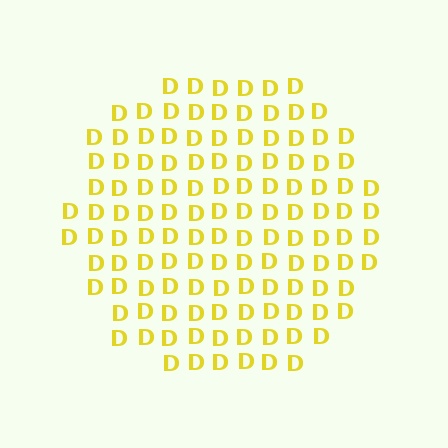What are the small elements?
The small elements are letter D's.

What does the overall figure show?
The overall figure shows a circle.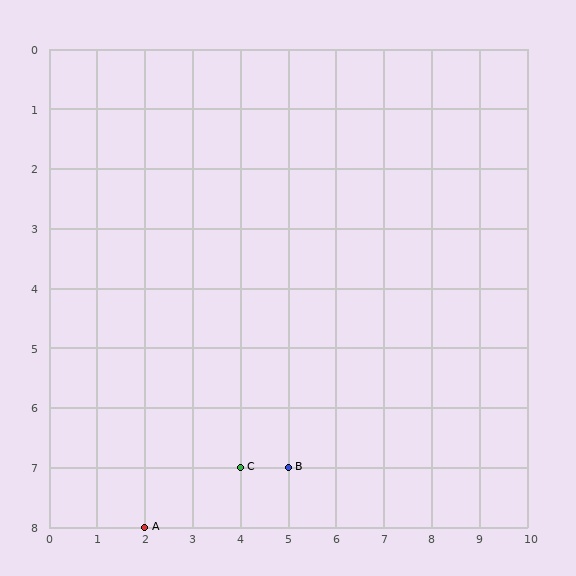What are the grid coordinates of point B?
Point B is at grid coordinates (5, 7).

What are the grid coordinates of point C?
Point C is at grid coordinates (4, 7).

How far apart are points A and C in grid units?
Points A and C are 2 columns and 1 row apart (about 2.2 grid units diagonally).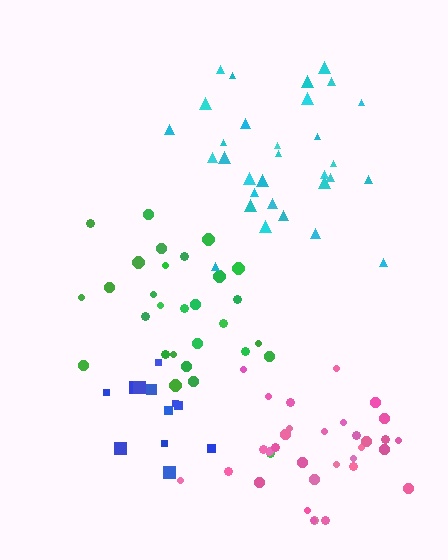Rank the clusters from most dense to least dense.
pink, blue, green, cyan.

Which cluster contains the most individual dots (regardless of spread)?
Pink (32).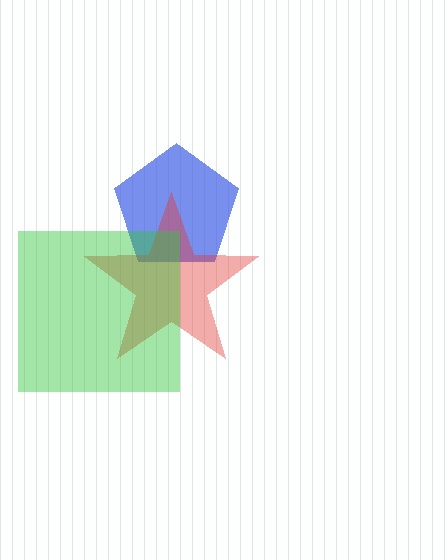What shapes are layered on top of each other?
The layered shapes are: a blue pentagon, a red star, a green square.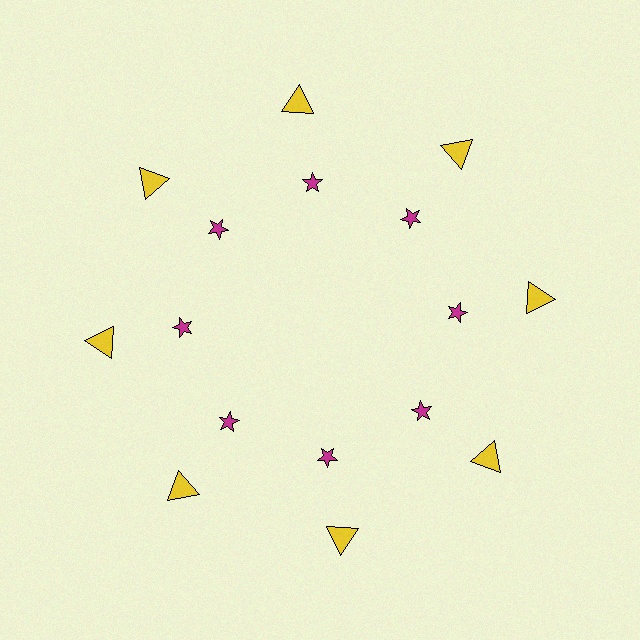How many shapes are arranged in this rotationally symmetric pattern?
There are 16 shapes, arranged in 8 groups of 2.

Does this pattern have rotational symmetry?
Yes, this pattern has 8-fold rotational symmetry. It looks the same after rotating 45 degrees around the center.